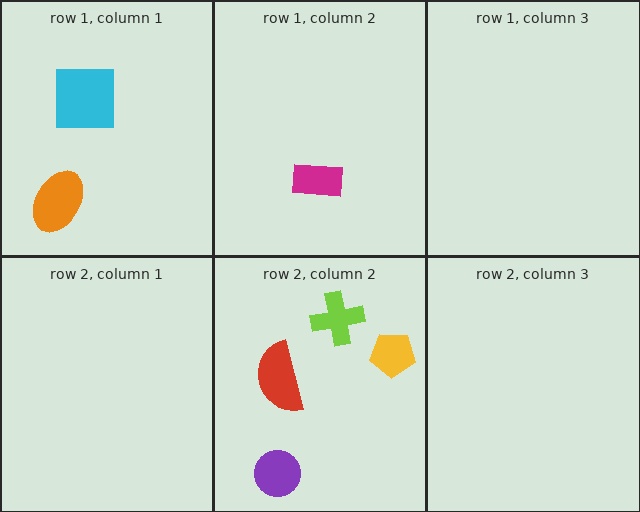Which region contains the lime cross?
The row 2, column 2 region.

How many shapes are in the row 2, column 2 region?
4.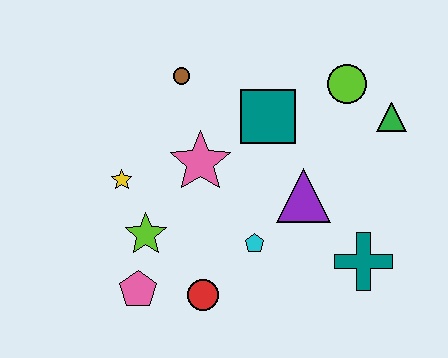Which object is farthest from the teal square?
The pink pentagon is farthest from the teal square.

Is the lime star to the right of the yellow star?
Yes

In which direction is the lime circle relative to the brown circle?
The lime circle is to the right of the brown circle.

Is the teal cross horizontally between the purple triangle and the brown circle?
No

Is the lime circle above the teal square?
Yes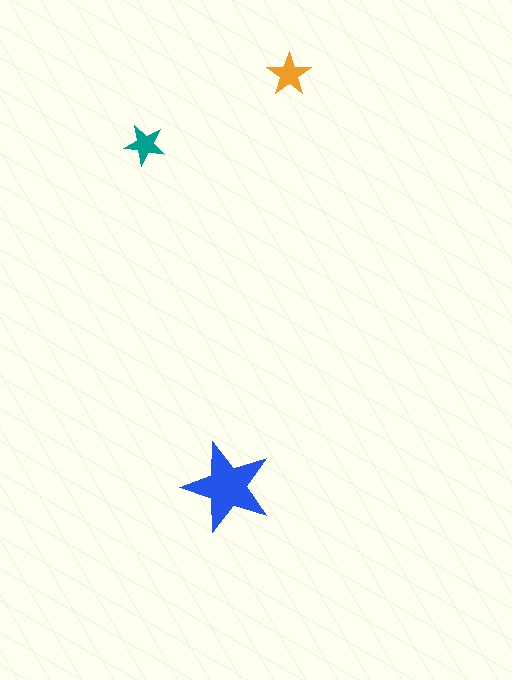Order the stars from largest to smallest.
the blue one, the orange one, the teal one.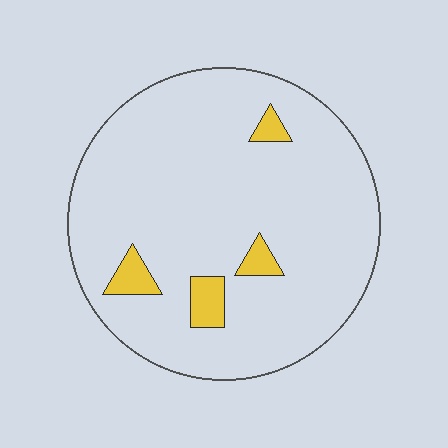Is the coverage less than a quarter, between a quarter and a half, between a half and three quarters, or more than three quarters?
Less than a quarter.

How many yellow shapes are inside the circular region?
4.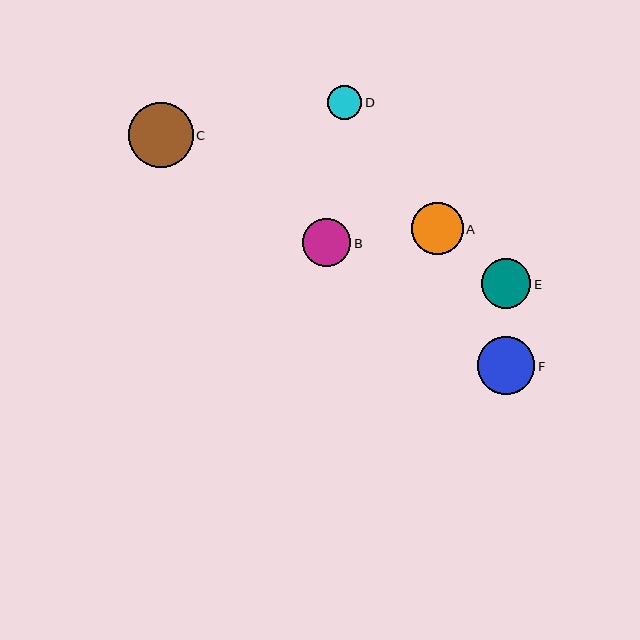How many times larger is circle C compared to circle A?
Circle C is approximately 1.2 times the size of circle A.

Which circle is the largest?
Circle C is the largest with a size of approximately 65 pixels.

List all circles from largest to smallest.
From largest to smallest: C, F, A, E, B, D.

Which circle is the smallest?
Circle D is the smallest with a size of approximately 34 pixels.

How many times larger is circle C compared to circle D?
Circle C is approximately 1.9 times the size of circle D.